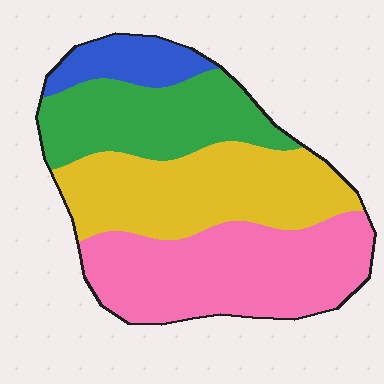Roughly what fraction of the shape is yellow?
Yellow takes up between a quarter and a half of the shape.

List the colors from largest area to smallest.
From largest to smallest: pink, yellow, green, blue.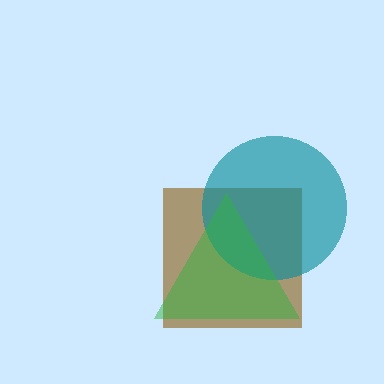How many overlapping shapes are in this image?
There are 3 overlapping shapes in the image.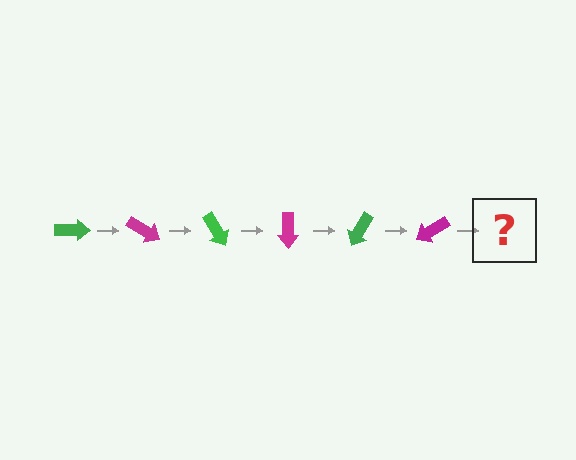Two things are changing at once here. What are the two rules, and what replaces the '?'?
The two rules are that it rotates 30 degrees each step and the color cycles through green and magenta. The '?' should be a green arrow, rotated 180 degrees from the start.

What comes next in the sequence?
The next element should be a green arrow, rotated 180 degrees from the start.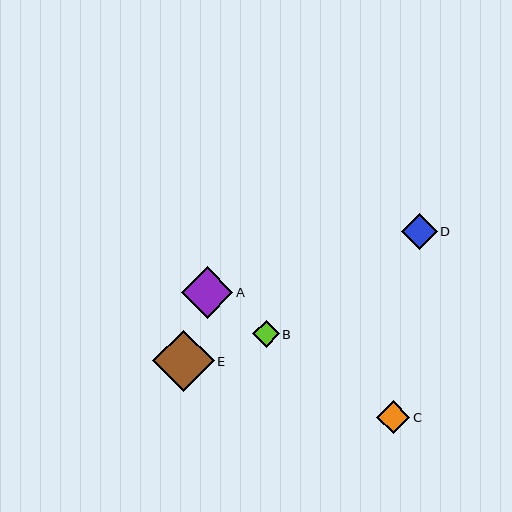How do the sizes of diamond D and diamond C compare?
Diamond D and diamond C are approximately the same size.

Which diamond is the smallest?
Diamond B is the smallest with a size of approximately 26 pixels.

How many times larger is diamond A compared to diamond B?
Diamond A is approximately 1.9 times the size of diamond B.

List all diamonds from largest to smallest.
From largest to smallest: E, A, D, C, B.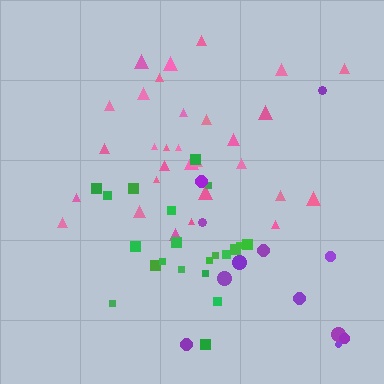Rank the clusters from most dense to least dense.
green, pink, purple.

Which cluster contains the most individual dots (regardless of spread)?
Pink (30).